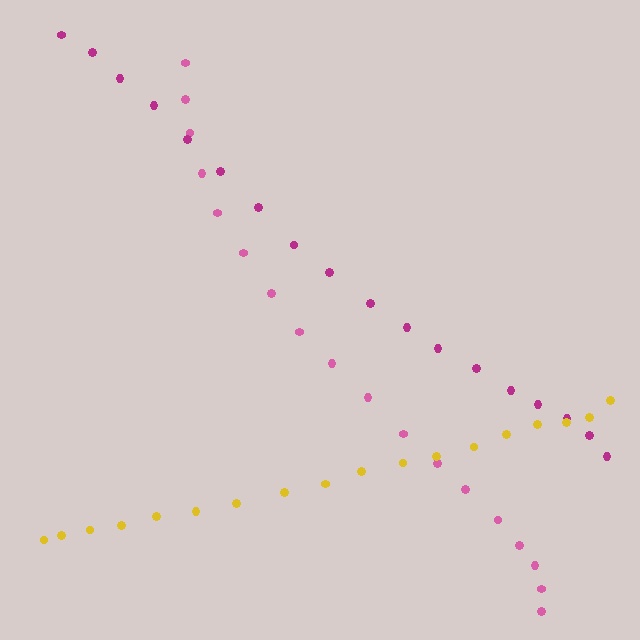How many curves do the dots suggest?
There are 3 distinct paths.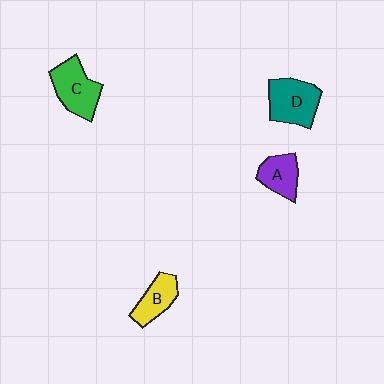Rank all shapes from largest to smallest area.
From largest to smallest: D (teal), C (green), A (purple), B (yellow).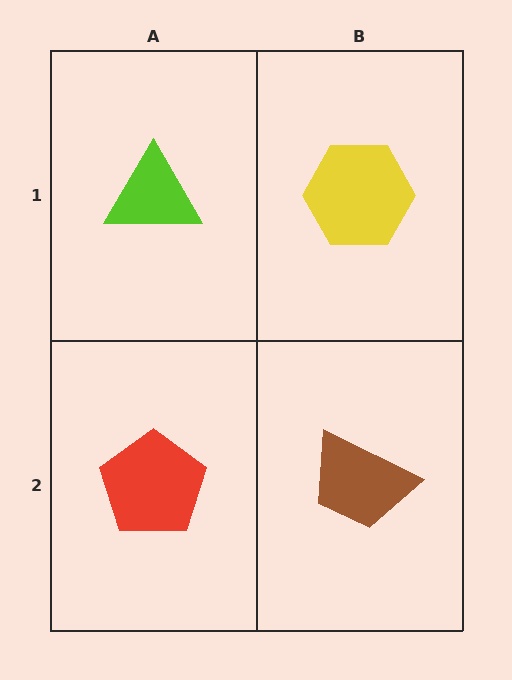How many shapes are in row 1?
2 shapes.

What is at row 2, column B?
A brown trapezoid.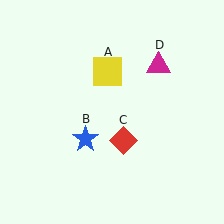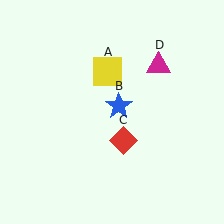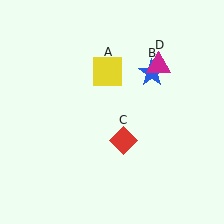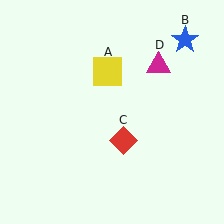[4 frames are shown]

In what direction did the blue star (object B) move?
The blue star (object B) moved up and to the right.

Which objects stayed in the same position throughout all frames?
Yellow square (object A) and red diamond (object C) and magenta triangle (object D) remained stationary.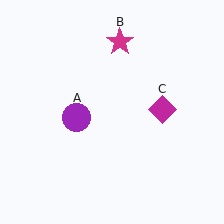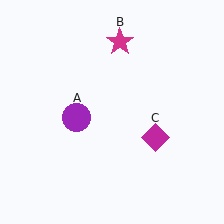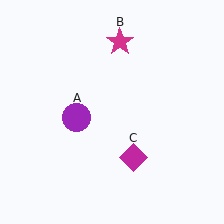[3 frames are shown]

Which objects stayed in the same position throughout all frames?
Purple circle (object A) and magenta star (object B) remained stationary.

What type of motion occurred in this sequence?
The magenta diamond (object C) rotated clockwise around the center of the scene.